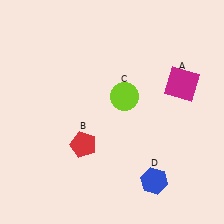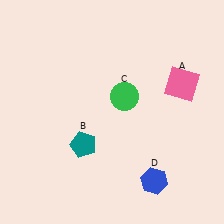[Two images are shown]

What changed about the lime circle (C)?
In Image 1, C is lime. In Image 2, it changed to green.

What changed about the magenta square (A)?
In Image 1, A is magenta. In Image 2, it changed to pink.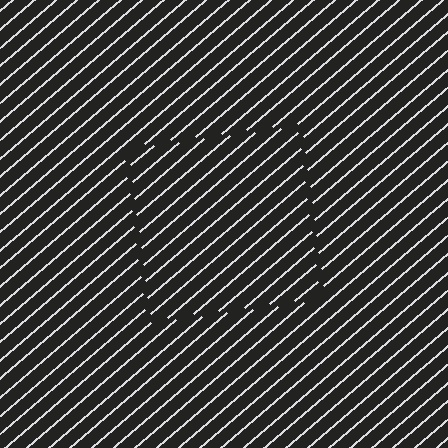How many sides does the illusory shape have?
4 sides — the line-ends trace a square.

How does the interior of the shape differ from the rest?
The interior of the shape contains the same grating, shifted by half a period — the contour is defined by the phase discontinuity where line-ends from the inner and outer gratings abut.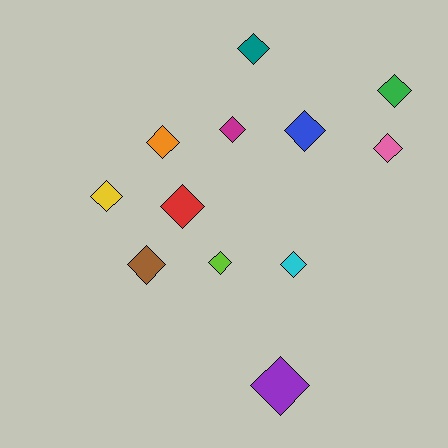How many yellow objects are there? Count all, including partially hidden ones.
There is 1 yellow object.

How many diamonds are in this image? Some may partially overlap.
There are 12 diamonds.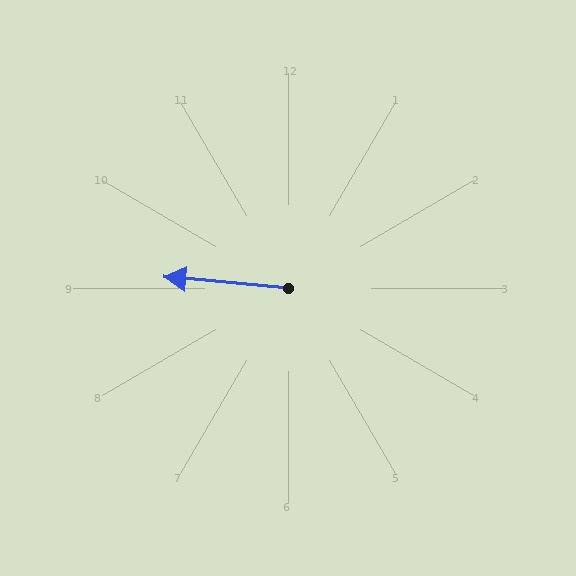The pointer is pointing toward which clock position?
Roughly 9 o'clock.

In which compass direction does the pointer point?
West.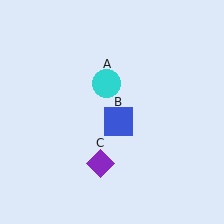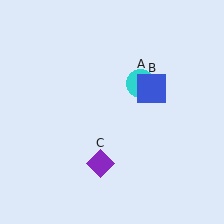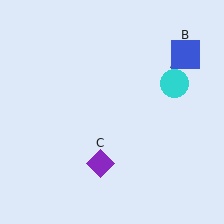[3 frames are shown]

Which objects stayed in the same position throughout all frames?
Purple diamond (object C) remained stationary.